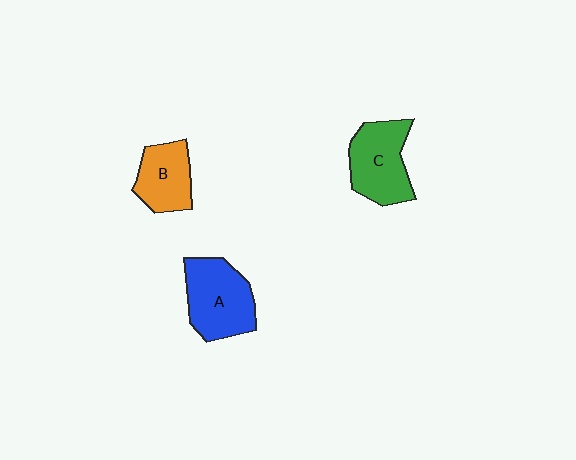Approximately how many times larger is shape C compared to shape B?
Approximately 1.3 times.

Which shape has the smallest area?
Shape B (orange).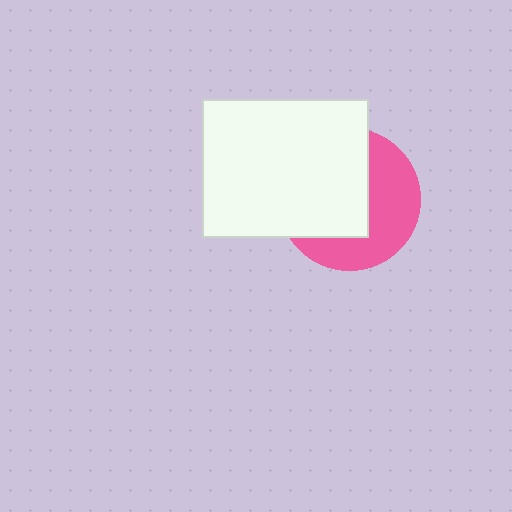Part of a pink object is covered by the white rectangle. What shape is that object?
It is a circle.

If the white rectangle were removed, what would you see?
You would see the complete pink circle.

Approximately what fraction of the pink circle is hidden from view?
Roughly 55% of the pink circle is hidden behind the white rectangle.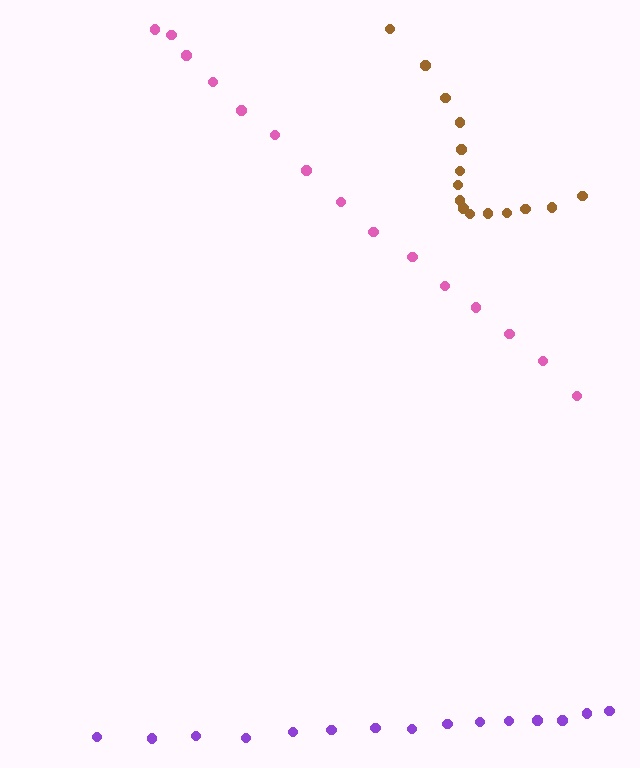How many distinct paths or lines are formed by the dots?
There are 3 distinct paths.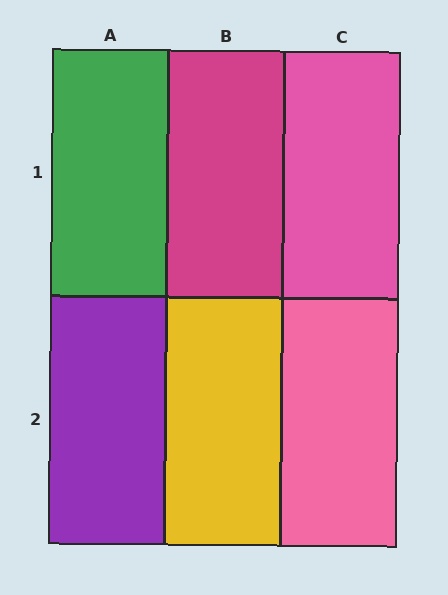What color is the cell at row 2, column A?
Purple.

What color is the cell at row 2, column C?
Pink.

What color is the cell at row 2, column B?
Yellow.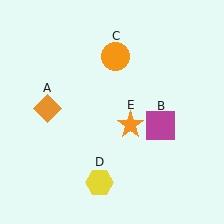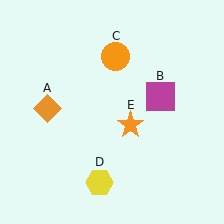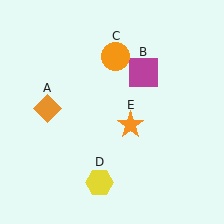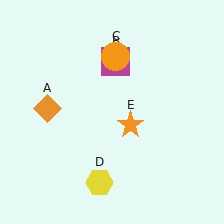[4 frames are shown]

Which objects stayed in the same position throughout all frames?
Orange diamond (object A) and orange circle (object C) and yellow hexagon (object D) and orange star (object E) remained stationary.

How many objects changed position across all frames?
1 object changed position: magenta square (object B).